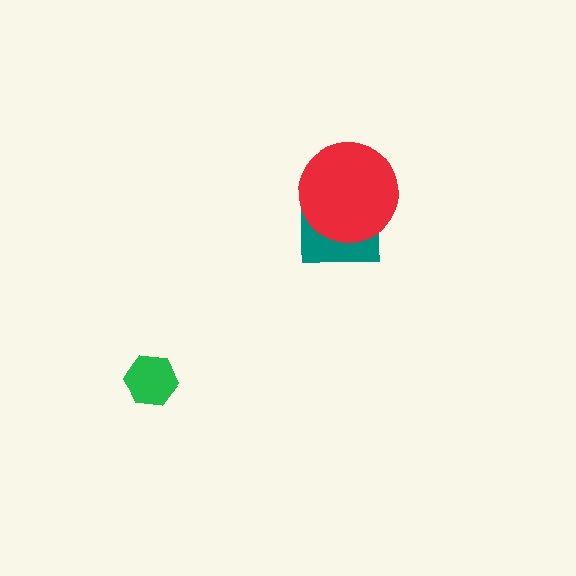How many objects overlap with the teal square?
1 object overlaps with the teal square.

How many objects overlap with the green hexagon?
0 objects overlap with the green hexagon.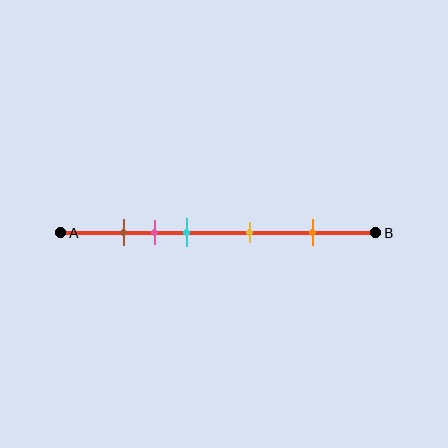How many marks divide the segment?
There are 5 marks dividing the segment.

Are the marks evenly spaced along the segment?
No, the marks are not evenly spaced.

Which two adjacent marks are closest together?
The brown and pink marks are the closest adjacent pair.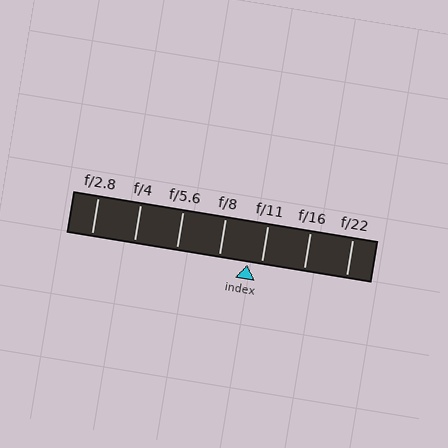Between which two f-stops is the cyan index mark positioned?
The index mark is between f/8 and f/11.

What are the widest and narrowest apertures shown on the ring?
The widest aperture shown is f/2.8 and the narrowest is f/22.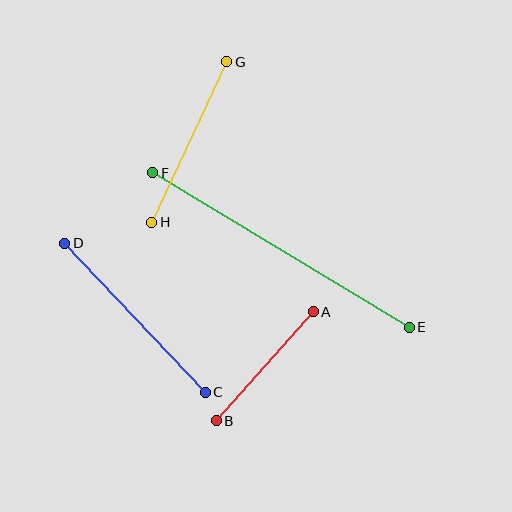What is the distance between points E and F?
The distance is approximately 300 pixels.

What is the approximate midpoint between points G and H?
The midpoint is at approximately (189, 142) pixels.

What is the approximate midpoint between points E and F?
The midpoint is at approximately (281, 250) pixels.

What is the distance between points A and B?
The distance is approximately 146 pixels.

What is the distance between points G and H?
The distance is approximately 177 pixels.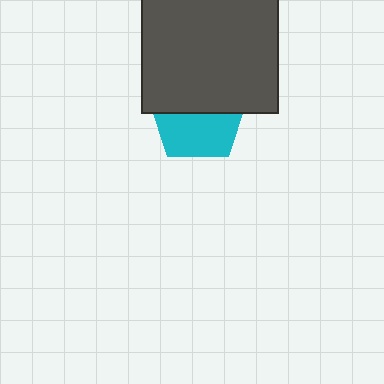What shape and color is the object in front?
The object in front is a dark gray square.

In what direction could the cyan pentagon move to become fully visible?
The cyan pentagon could move down. That would shift it out from behind the dark gray square entirely.